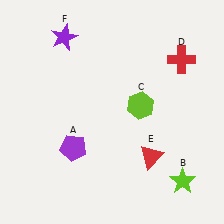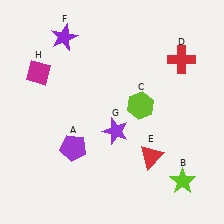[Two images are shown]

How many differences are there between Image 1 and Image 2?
There are 2 differences between the two images.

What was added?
A purple star (G), a magenta diamond (H) were added in Image 2.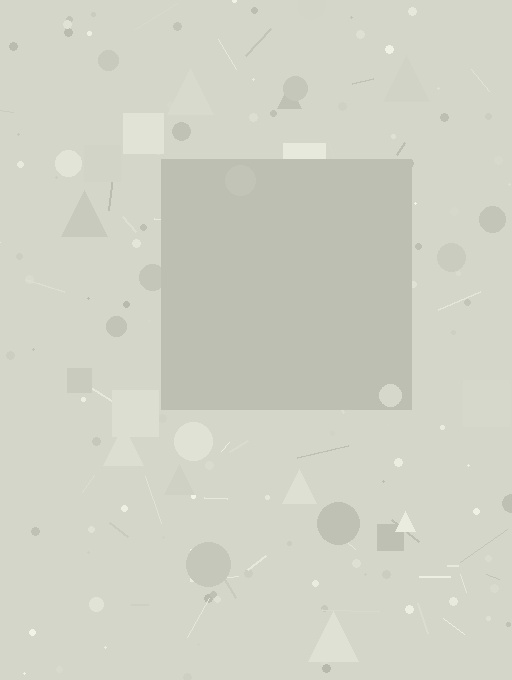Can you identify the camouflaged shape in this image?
The camouflaged shape is a square.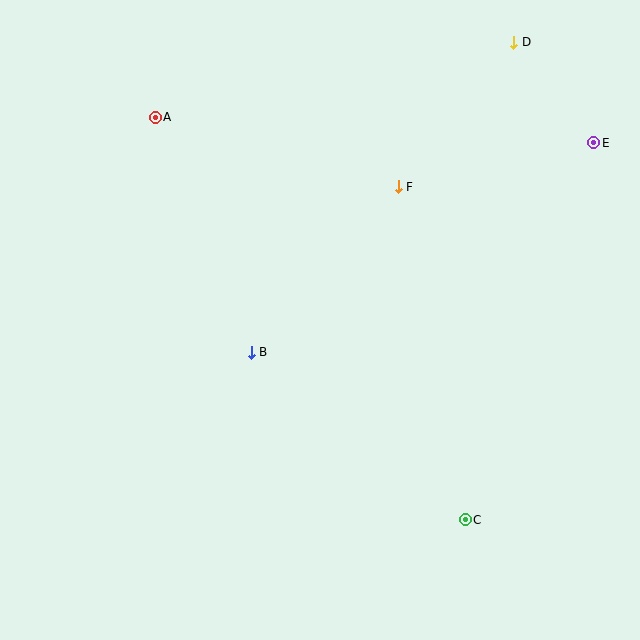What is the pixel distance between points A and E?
The distance between A and E is 439 pixels.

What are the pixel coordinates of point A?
Point A is at (155, 117).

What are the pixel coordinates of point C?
Point C is at (465, 520).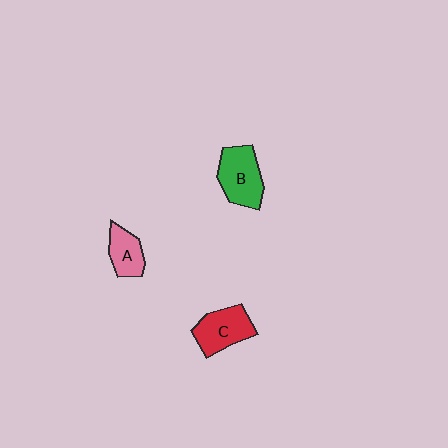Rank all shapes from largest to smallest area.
From largest to smallest: B (green), C (red), A (pink).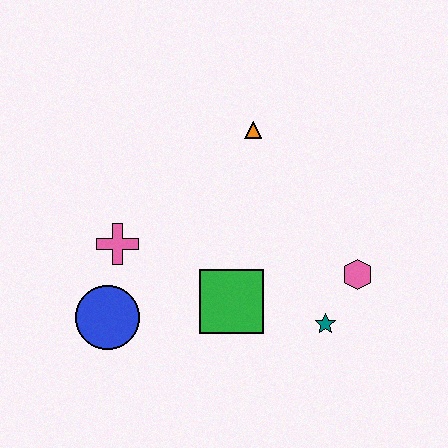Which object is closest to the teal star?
The pink hexagon is closest to the teal star.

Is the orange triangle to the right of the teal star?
No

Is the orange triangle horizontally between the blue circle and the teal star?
Yes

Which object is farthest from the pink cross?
The pink hexagon is farthest from the pink cross.